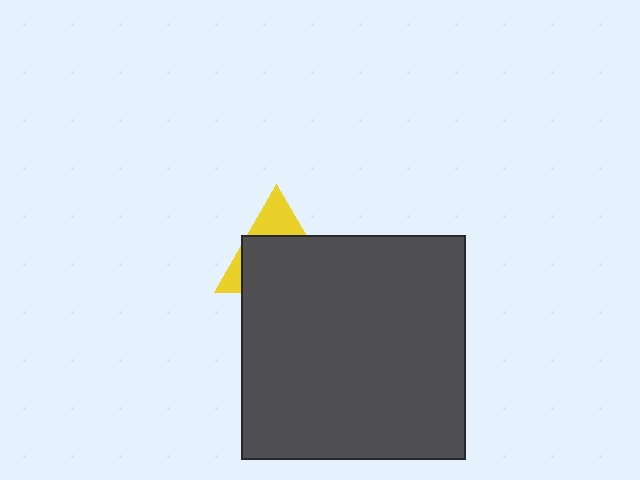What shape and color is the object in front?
The object in front is a dark gray square.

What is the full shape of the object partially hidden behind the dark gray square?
The partially hidden object is a yellow triangle.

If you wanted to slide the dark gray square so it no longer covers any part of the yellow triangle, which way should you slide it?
Slide it down — that is the most direct way to separate the two shapes.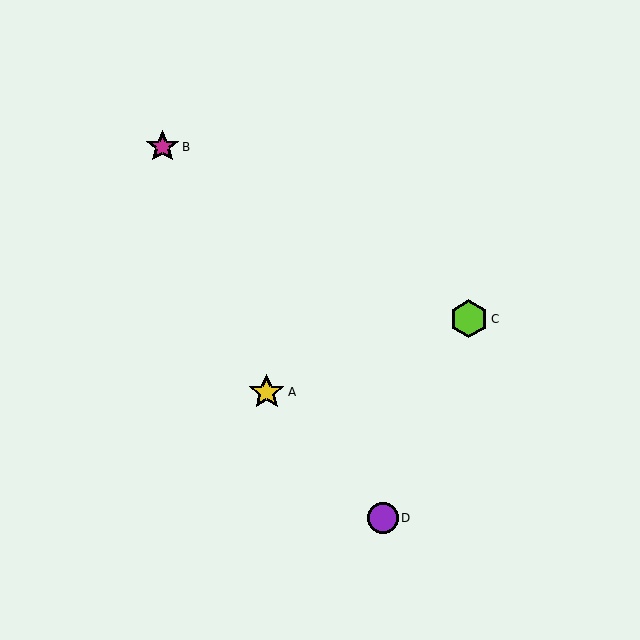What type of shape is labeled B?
Shape B is a magenta star.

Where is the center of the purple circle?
The center of the purple circle is at (383, 518).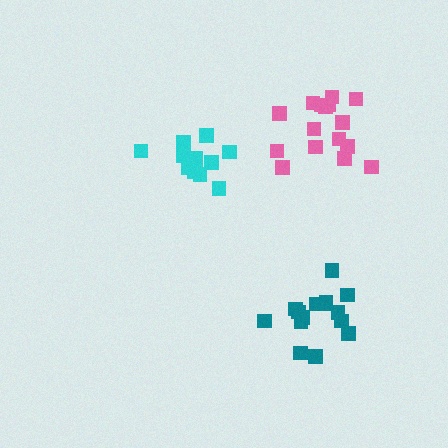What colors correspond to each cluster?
The clusters are colored: teal, cyan, pink.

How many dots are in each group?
Group 1: 15 dots, Group 2: 12 dots, Group 3: 16 dots (43 total).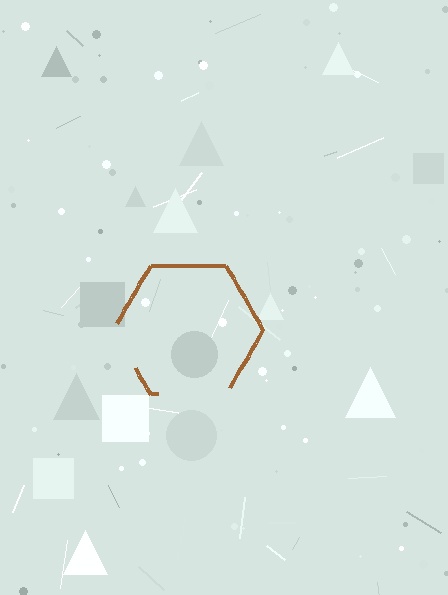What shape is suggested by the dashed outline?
The dashed outline suggests a hexagon.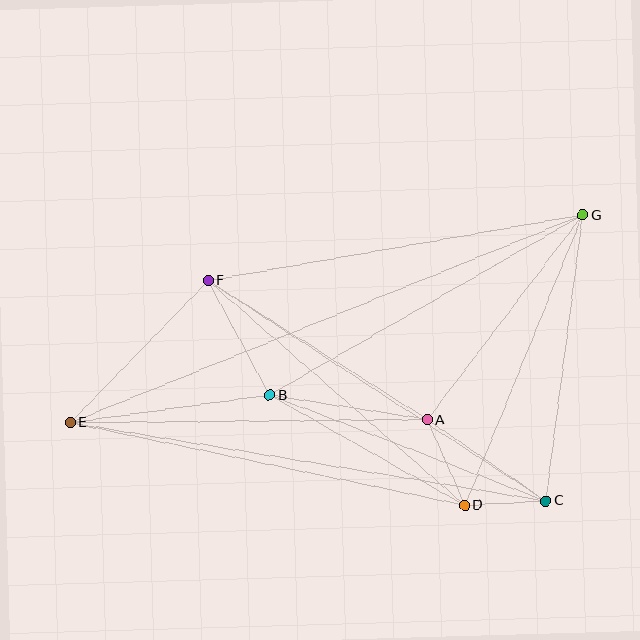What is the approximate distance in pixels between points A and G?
The distance between A and G is approximately 257 pixels.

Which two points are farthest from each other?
Points E and G are farthest from each other.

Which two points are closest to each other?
Points C and D are closest to each other.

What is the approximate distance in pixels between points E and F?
The distance between E and F is approximately 198 pixels.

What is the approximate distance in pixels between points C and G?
The distance between C and G is approximately 288 pixels.